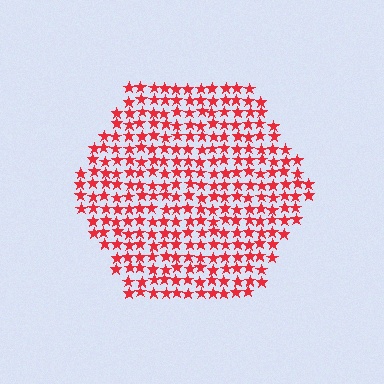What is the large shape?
The large shape is a hexagon.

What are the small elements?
The small elements are stars.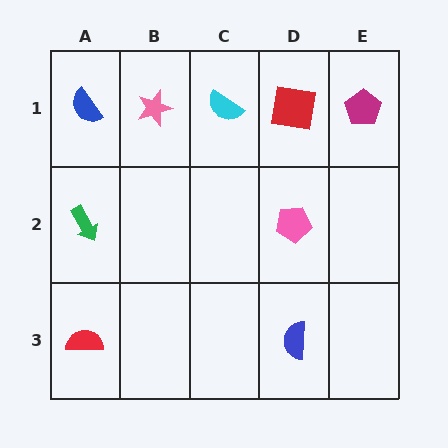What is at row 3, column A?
A red semicircle.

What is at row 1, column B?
A pink star.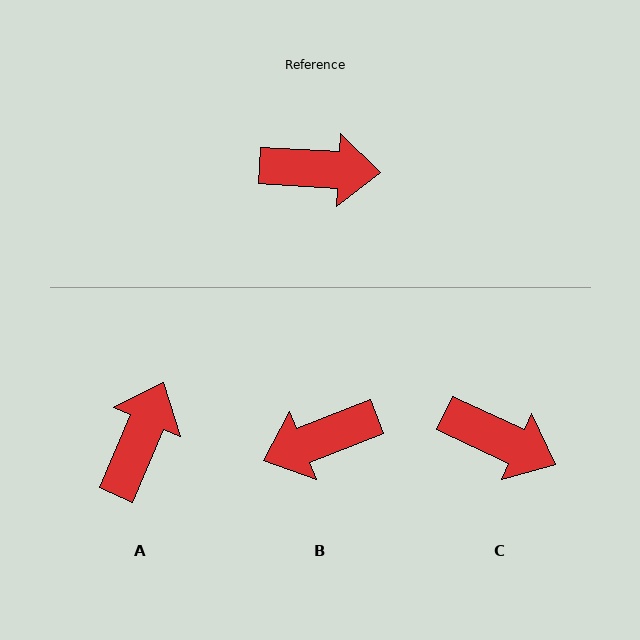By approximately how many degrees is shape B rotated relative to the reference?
Approximately 156 degrees clockwise.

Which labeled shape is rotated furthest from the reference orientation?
B, about 156 degrees away.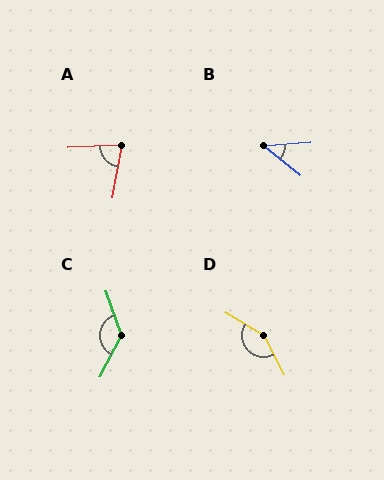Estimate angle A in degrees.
Approximately 77 degrees.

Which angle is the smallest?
B, at approximately 43 degrees.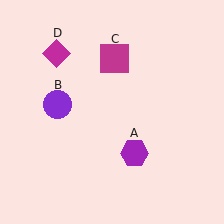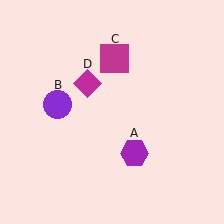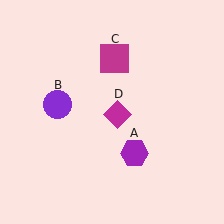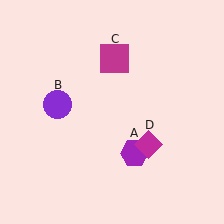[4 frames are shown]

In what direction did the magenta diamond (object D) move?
The magenta diamond (object D) moved down and to the right.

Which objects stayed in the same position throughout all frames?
Purple hexagon (object A) and purple circle (object B) and magenta square (object C) remained stationary.